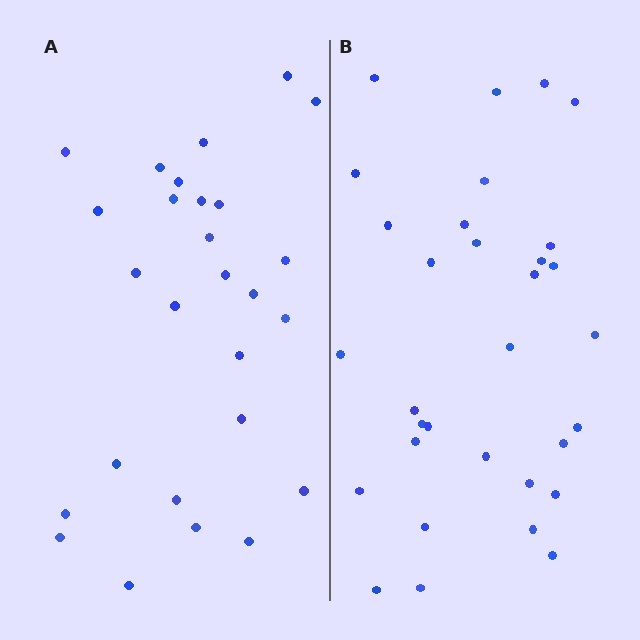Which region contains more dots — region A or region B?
Region B (the right region) has more dots.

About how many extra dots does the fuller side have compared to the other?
Region B has about 5 more dots than region A.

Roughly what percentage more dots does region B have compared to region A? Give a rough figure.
About 20% more.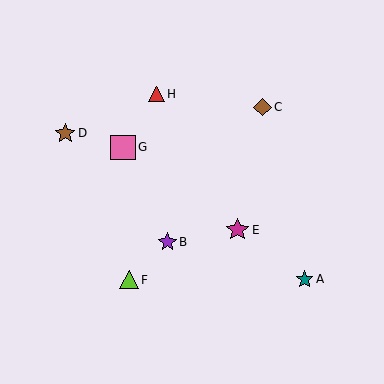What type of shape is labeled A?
Shape A is a teal star.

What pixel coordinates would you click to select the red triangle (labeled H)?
Click at (157, 94) to select the red triangle H.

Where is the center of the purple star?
The center of the purple star is at (167, 242).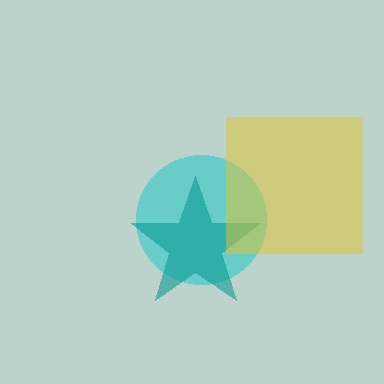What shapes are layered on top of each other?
The layered shapes are: a cyan circle, a teal star, a yellow square.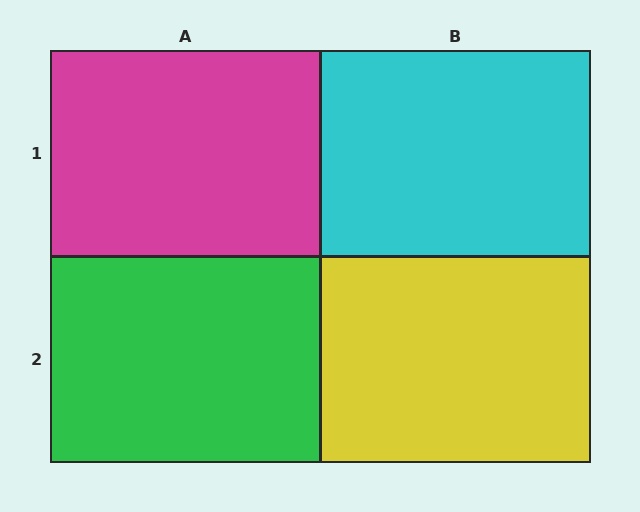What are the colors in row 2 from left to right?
Green, yellow.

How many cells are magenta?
1 cell is magenta.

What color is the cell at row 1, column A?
Magenta.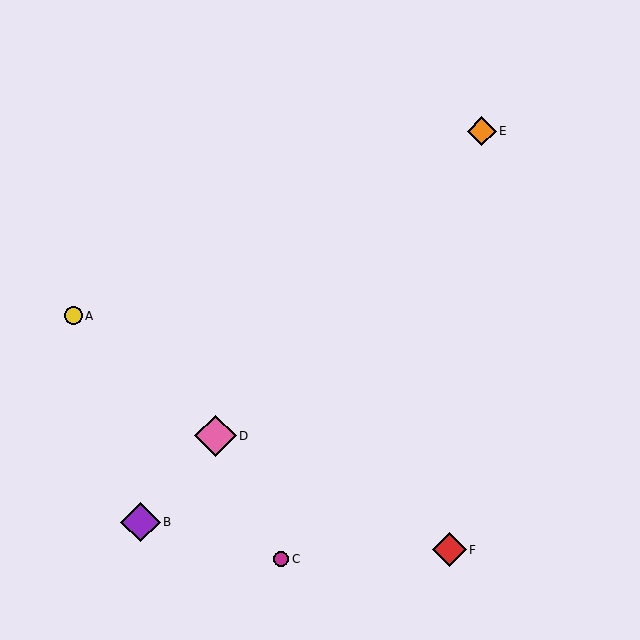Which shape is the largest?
The pink diamond (labeled D) is the largest.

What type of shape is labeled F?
Shape F is a red diamond.